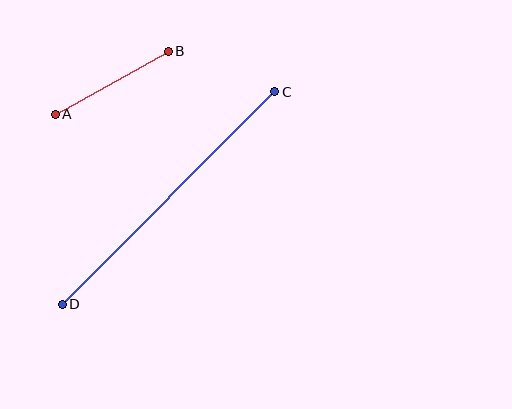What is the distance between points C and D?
The distance is approximately 300 pixels.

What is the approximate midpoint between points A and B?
The midpoint is at approximately (112, 83) pixels.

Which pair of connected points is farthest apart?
Points C and D are farthest apart.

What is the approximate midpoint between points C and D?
The midpoint is at approximately (169, 198) pixels.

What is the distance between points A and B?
The distance is approximately 129 pixels.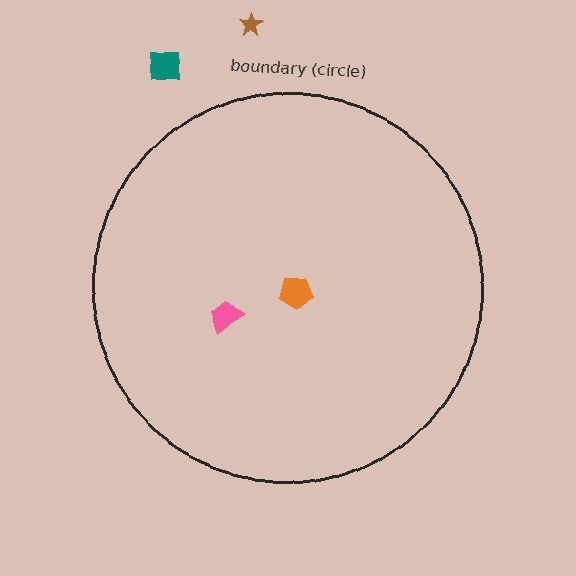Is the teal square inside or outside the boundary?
Outside.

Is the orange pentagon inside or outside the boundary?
Inside.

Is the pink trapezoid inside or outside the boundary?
Inside.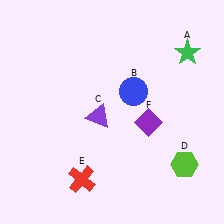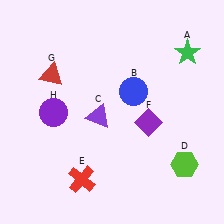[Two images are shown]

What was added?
A red triangle (G), a purple circle (H) were added in Image 2.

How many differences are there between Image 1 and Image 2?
There are 2 differences between the two images.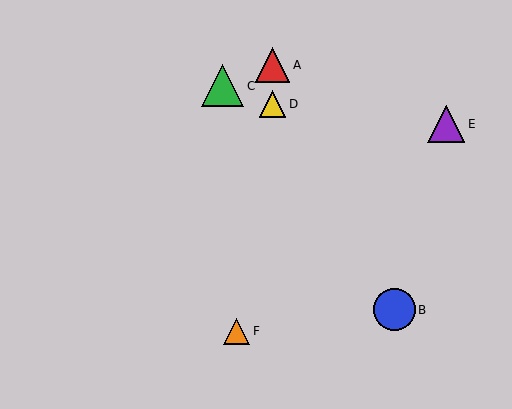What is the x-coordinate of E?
Object E is at x≈446.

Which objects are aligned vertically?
Objects A, D are aligned vertically.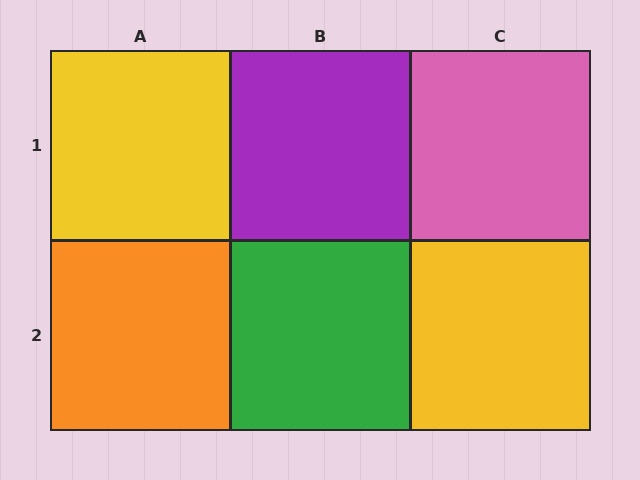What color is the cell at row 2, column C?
Yellow.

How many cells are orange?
1 cell is orange.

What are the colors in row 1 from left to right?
Yellow, purple, pink.